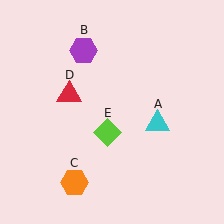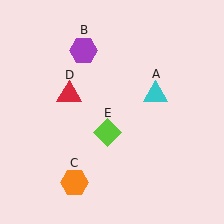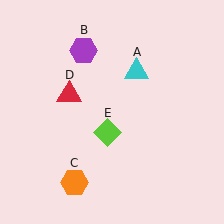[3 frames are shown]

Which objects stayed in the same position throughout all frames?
Purple hexagon (object B) and orange hexagon (object C) and red triangle (object D) and lime diamond (object E) remained stationary.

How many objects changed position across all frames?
1 object changed position: cyan triangle (object A).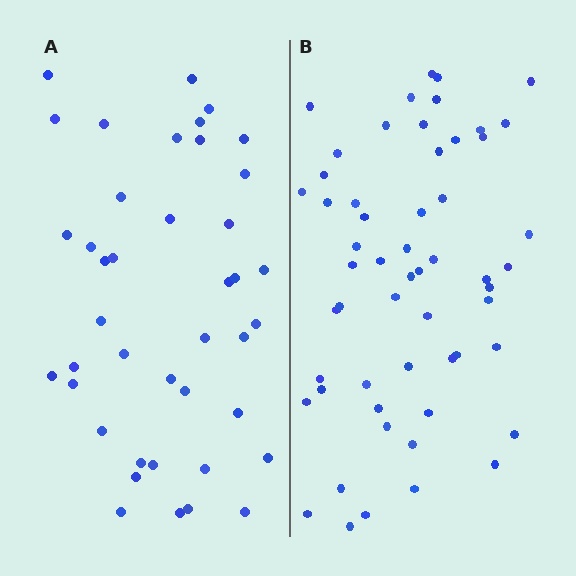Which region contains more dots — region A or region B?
Region B (the right region) has more dots.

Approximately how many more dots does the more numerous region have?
Region B has approximately 15 more dots than region A.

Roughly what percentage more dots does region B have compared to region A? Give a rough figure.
About 35% more.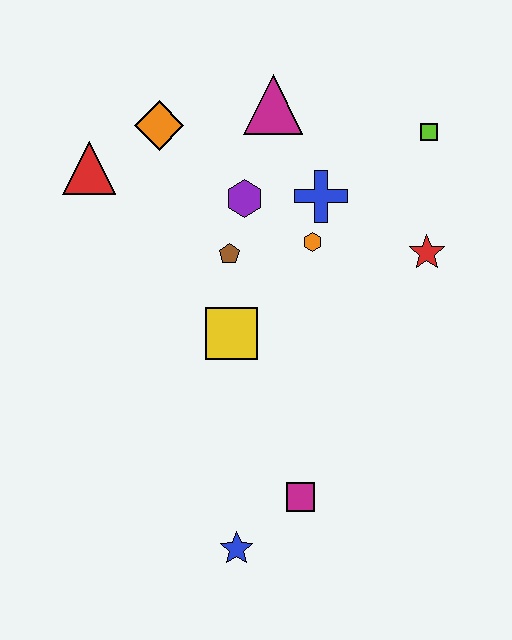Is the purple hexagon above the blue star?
Yes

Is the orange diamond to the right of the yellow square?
No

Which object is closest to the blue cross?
The orange hexagon is closest to the blue cross.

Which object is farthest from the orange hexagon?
The blue star is farthest from the orange hexagon.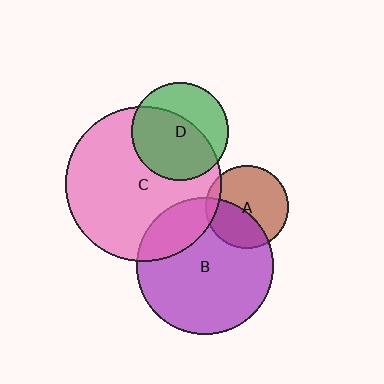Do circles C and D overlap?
Yes.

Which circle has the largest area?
Circle C (pink).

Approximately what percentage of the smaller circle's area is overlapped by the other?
Approximately 60%.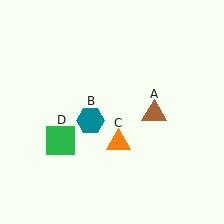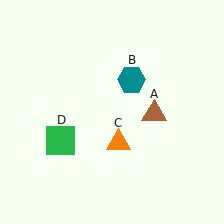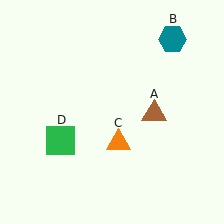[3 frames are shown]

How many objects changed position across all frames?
1 object changed position: teal hexagon (object B).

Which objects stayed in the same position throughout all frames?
Brown triangle (object A) and orange triangle (object C) and green square (object D) remained stationary.